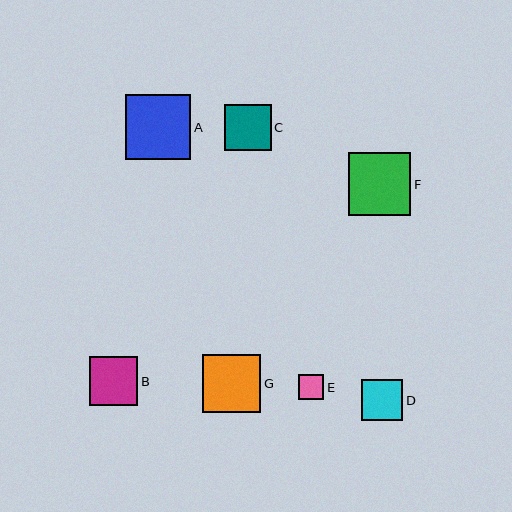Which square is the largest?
Square A is the largest with a size of approximately 65 pixels.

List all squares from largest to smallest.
From largest to smallest: A, F, G, B, C, D, E.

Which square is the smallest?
Square E is the smallest with a size of approximately 25 pixels.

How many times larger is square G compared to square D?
Square G is approximately 1.4 times the size of square D.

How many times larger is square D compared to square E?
Square D is approximately 1.6 times the size of square E.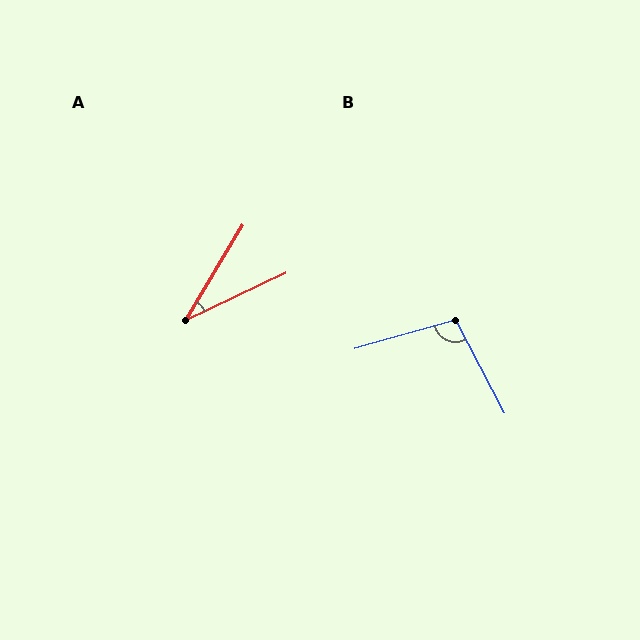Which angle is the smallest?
A, at approximately 34 degrees.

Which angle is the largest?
B, at approximately 102 degrees.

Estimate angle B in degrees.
Approximately 102 degrees.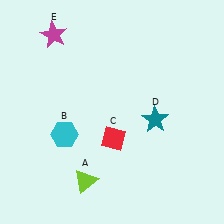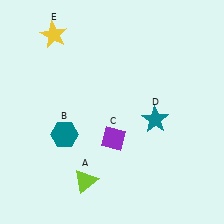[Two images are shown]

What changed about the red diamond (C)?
In Image 1, C is red. In Image 2, it changed to purple.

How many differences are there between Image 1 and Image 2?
There are 3 differences between the two images.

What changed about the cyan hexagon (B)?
In Image 1, B is cyan. In Image 2, it changed to teal.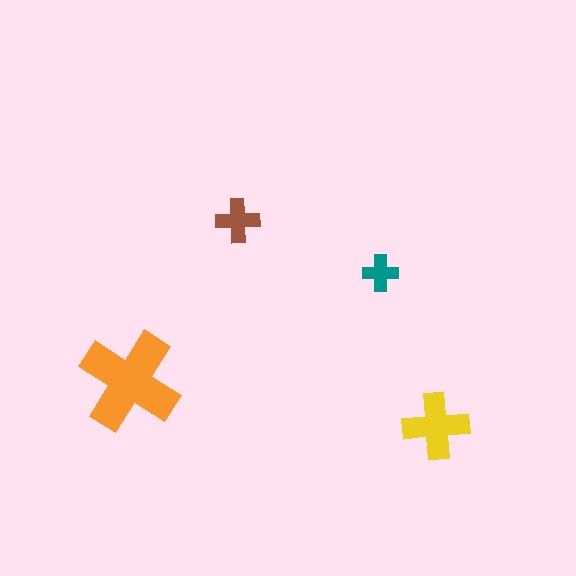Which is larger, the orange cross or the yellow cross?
The orange one.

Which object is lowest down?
The yellow cross is bottommost.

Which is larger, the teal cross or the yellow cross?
The yellow one.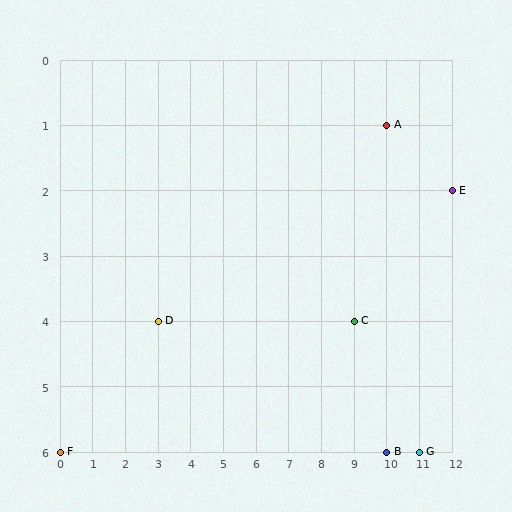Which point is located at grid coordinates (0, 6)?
Point F is at (0, 6).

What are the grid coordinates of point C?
Point C is at grid coordinates (9, 4).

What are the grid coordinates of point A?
Point A is at grid coordinates (10, 1).